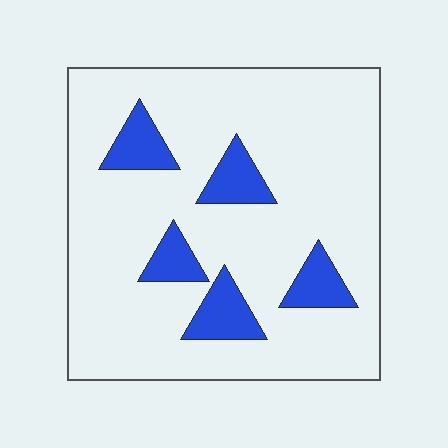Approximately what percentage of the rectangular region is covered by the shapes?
Approximately 15%.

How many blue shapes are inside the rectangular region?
5.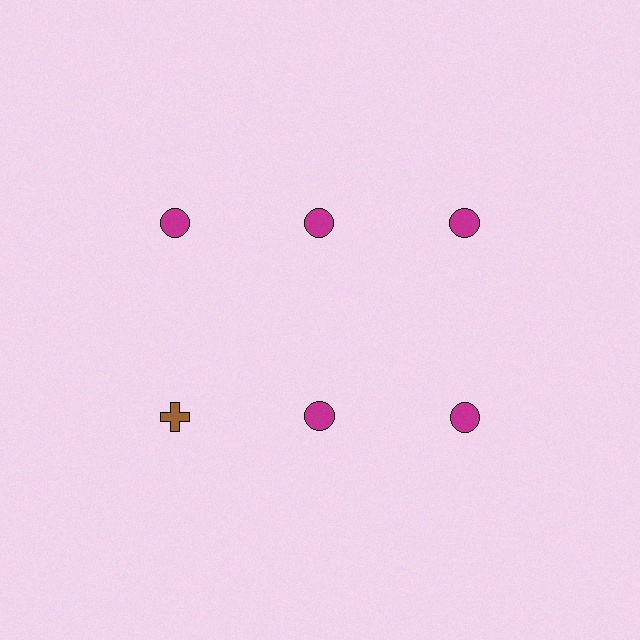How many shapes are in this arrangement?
There are 6 shapes arranged in a grid pattern.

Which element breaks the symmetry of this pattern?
The brown cross in the second row, leftmost column breaks the symmetry. All other shapes are magenta circles.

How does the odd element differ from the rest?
It differs in both color (brown instead of magenta) and shape (cross instead of circle).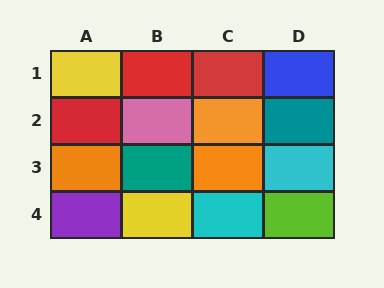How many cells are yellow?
2 cells are yellow.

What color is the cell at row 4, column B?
Yellow.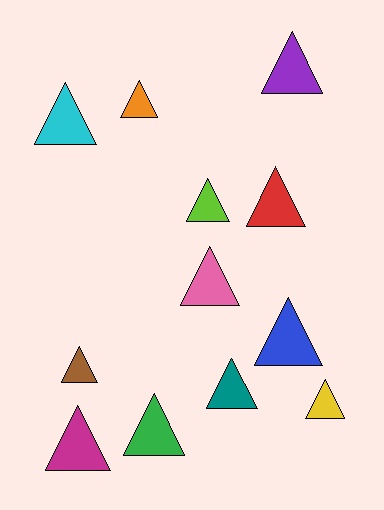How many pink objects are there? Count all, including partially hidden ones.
There is 1 pink object.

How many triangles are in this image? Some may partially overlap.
There are 12 triangles.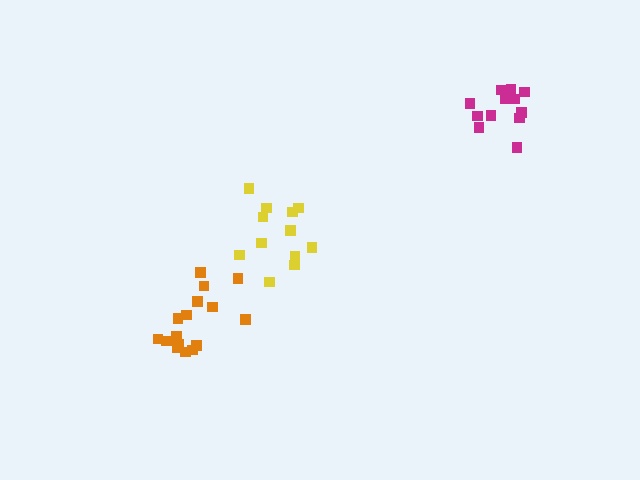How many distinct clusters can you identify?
There are 3 distinct clusters.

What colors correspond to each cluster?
The clusters are colored: orange, magenta, yellow.